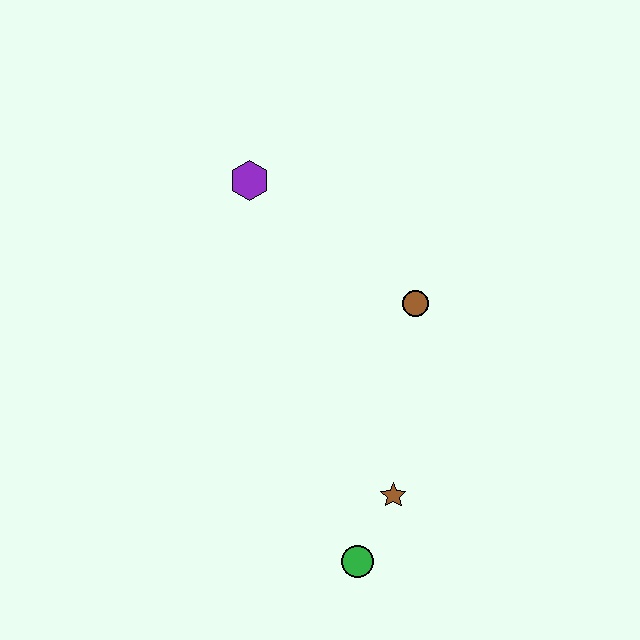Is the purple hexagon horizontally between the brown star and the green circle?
No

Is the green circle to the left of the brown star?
Yes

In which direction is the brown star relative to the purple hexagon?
The brown star is below the purple hexagon.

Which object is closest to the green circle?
The brown star is closest to the green circle.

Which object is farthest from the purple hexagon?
The green circle is farthest from the purple hexagon.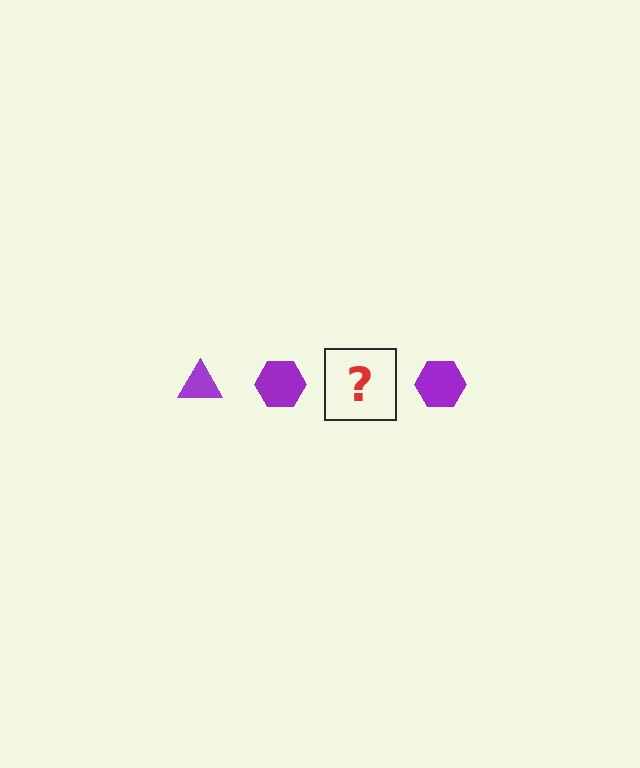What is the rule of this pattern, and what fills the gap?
The rule is that the pattern cycles through triangle, hexagon shapes in purple. The gap should be filled with a purple triangle.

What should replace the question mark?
The question mark should be replaced with a purple triangle.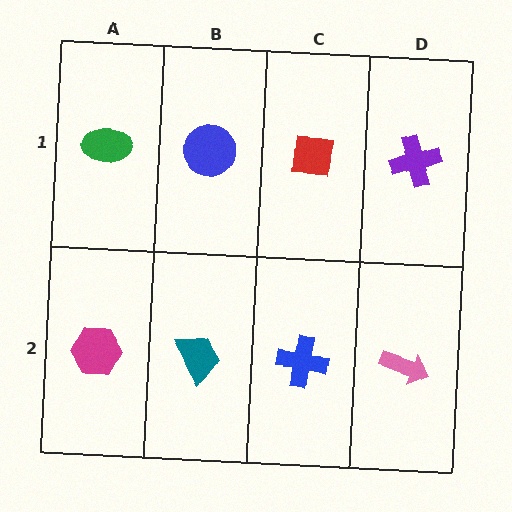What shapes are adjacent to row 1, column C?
A blue cross (row 2, column C), a blue circle (row 1, column B), a purple cross (row 1, column D).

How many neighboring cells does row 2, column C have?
3.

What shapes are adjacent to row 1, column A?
A magenta hexagon (row 2, column A), a blue circle (row 1, column B).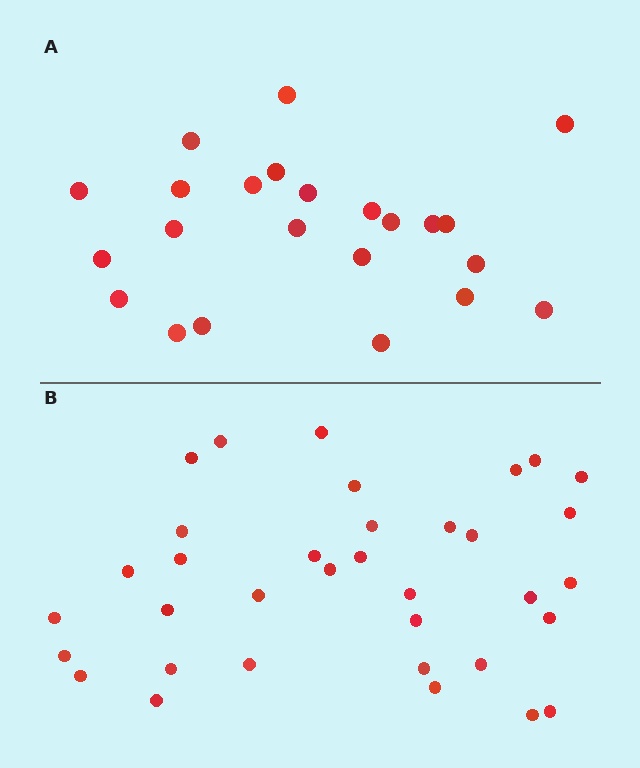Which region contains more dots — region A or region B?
Region B (the bottom region) has more dots.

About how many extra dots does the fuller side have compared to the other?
Region B has roughly 12 or so more dots than region A.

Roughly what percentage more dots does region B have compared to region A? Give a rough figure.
About 50% more.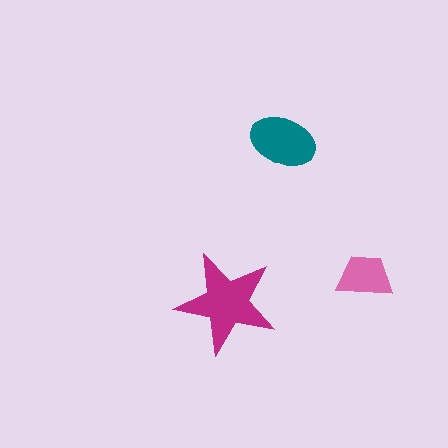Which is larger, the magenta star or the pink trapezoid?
The magenta star.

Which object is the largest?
The magenta star.